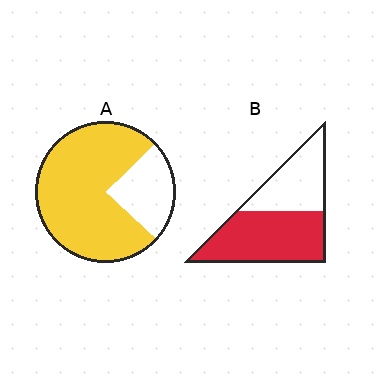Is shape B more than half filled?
Yes.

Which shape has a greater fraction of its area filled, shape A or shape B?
Shape A.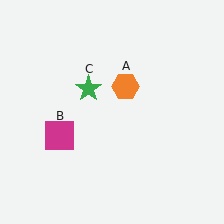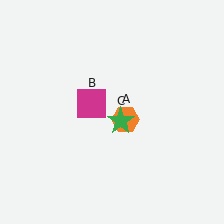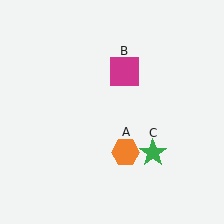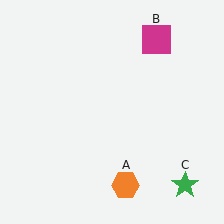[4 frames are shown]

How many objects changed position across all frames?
3 objects changed position: orange hexagon (object A), magenta square (object B), green star (object C).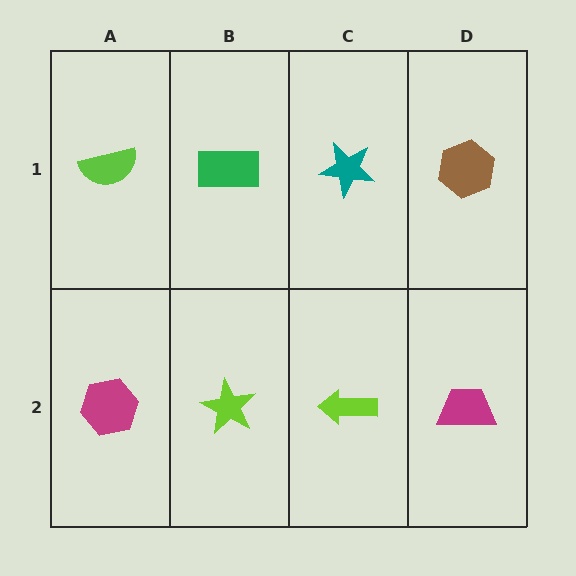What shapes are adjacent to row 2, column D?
A brown hexagon (row 1, column D), a lime arrow (row 2, column C).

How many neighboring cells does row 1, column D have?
2.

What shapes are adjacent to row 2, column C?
A teal star (row 1, column C), a lime star (row 2, column B), a magenta trapezoid (row 2, column D).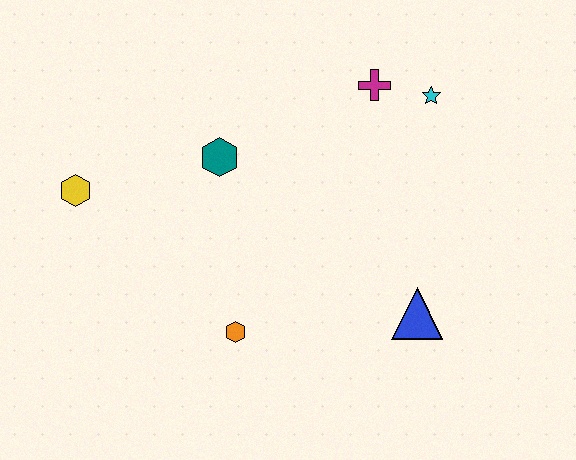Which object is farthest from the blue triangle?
The yellow hexagon is farthest from the blue triangle.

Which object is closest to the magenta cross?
The cyan star is closest to the magenta cross.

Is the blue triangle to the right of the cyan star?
No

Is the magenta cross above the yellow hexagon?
Yes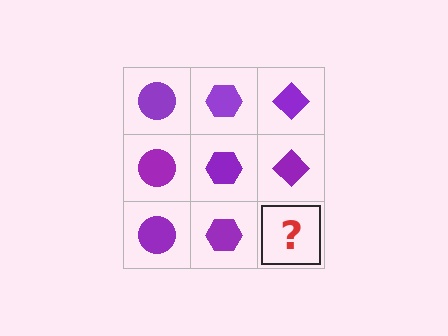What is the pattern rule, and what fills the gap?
The rule is that each column has a consistent shape. The gap should be filled with a purple diamond.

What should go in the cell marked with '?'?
The missing cell should contain a purple diamond.